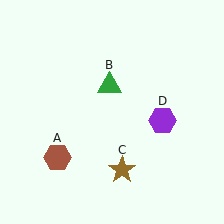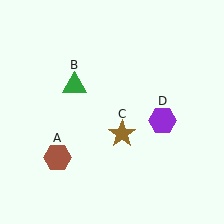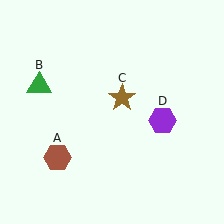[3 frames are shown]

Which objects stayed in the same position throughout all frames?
Brown hexagon (object A) and purple hexagon (object D) remained stationary.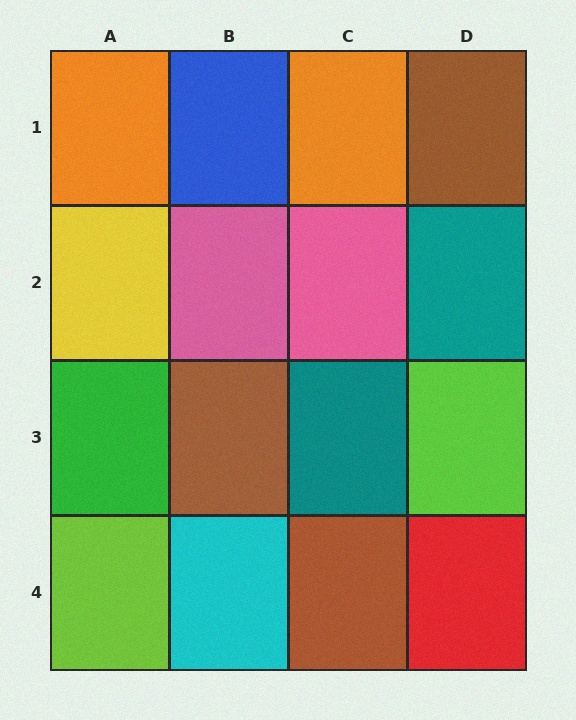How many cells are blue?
1 cell is blue.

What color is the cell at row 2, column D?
Teal.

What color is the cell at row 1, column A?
Orange.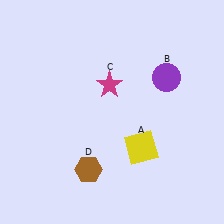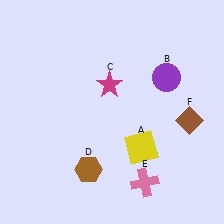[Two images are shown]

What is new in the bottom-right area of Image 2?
A brown diamond (F) was added in the bottom-right area of Image 2.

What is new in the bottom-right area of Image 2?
A pink cross (E) was added in the bottom-right area of Image 2.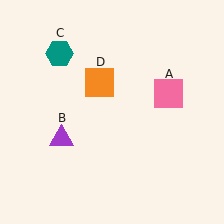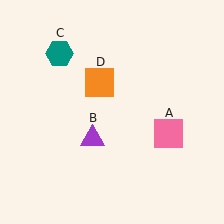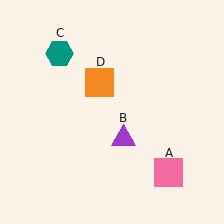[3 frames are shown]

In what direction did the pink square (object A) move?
The pink square (object A) moved down.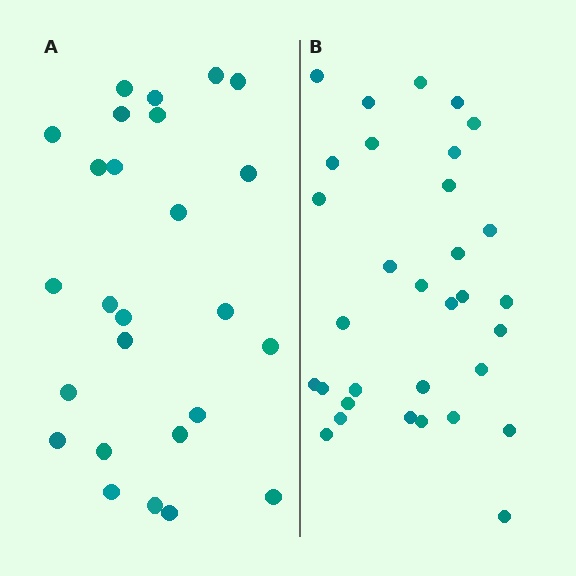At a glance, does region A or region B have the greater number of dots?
Region B (the right region) has more dots.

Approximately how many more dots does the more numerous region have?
Region B has about 6 more dots than region A.